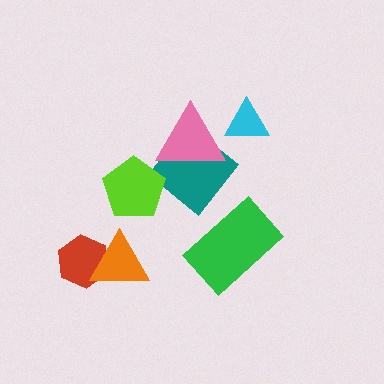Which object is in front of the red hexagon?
The orange triangle is in front of the red hexagon.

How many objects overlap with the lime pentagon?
0 objects overlap with the lime pentagon.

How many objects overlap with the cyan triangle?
1 object overlaps with the cyan triangle.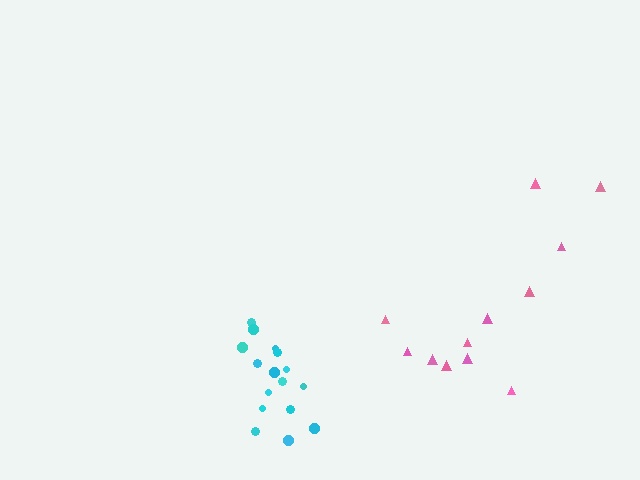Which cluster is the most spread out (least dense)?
Pink.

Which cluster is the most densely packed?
Cyan.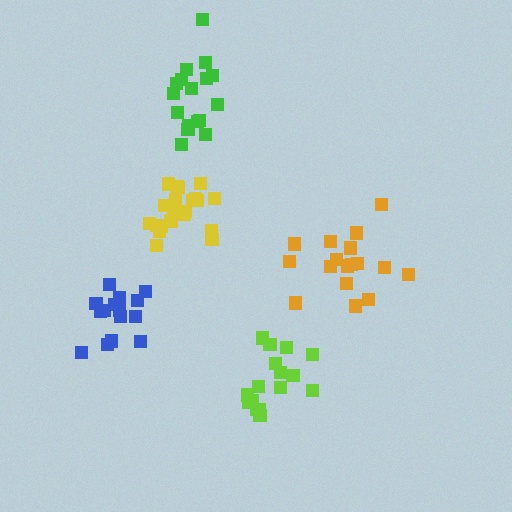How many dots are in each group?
Group 1: 17 dots, Group 2: 21 dots, Group 3: 15 dots, Group 4: 17 dots, Group 5: 16 dots (86 total).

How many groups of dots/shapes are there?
There are 5 groups.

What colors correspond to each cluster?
The clusters are colored: orange, yellow, blue, green, lime.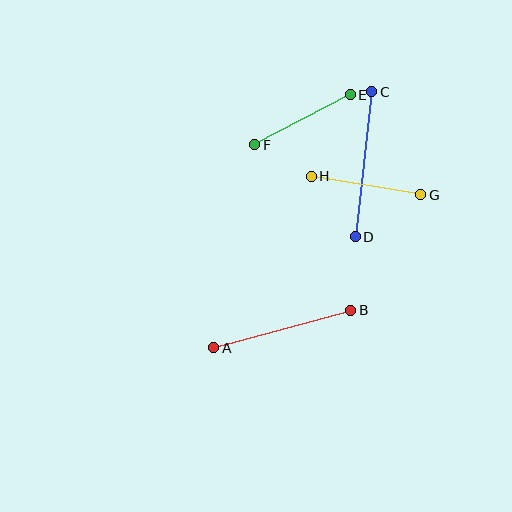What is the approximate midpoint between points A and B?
The midpoint is at approximately (282, 329) pixels.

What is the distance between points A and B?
The distance is approximately 142 pixels.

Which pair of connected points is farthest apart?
Points C and D are farthest apart.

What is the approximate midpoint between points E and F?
The midpoint is at approximately (303, 120) pixels.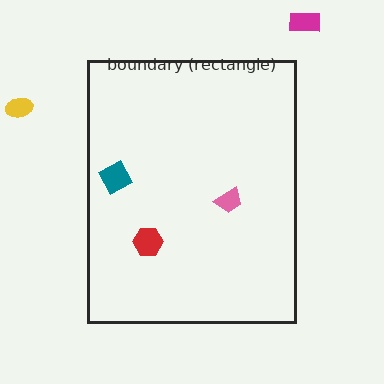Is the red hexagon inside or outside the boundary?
Inside.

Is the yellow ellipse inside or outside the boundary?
Outside.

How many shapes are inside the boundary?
3 inside, 2 outside.